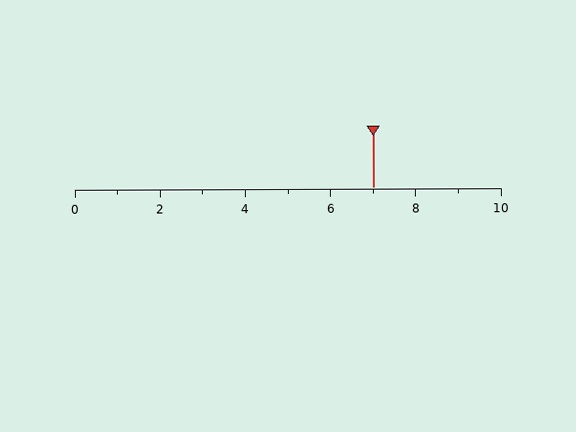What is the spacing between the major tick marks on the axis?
The major ticks are spaced 2 apart.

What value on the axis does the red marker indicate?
The marker indicates approximately 7.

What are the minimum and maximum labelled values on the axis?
The axis runs from 0 to 10.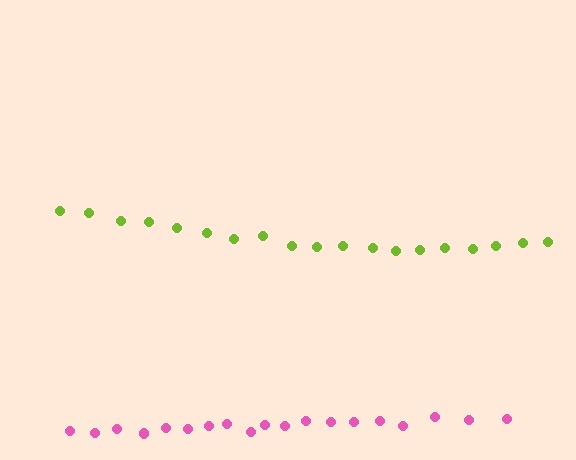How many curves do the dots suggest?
There are 2 distinct paths.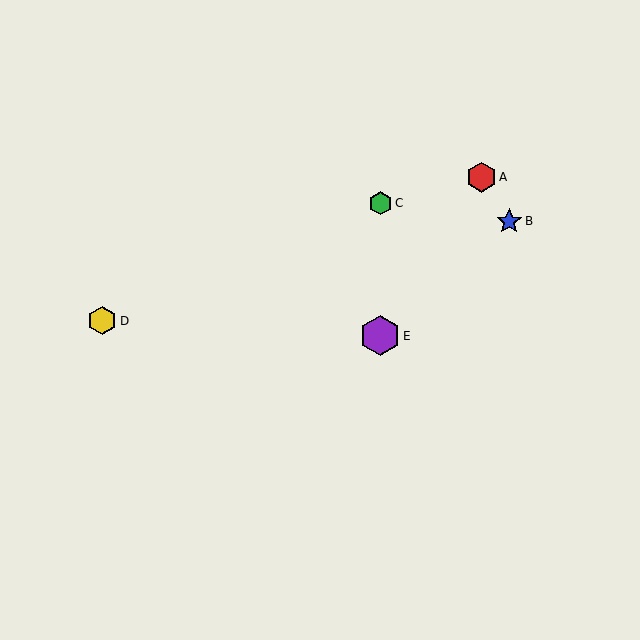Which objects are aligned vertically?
Objects C, E are aligned vertically.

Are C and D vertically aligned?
No, C is at x≈380 and D is at x≈102.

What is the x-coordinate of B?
Object B is at x≈509.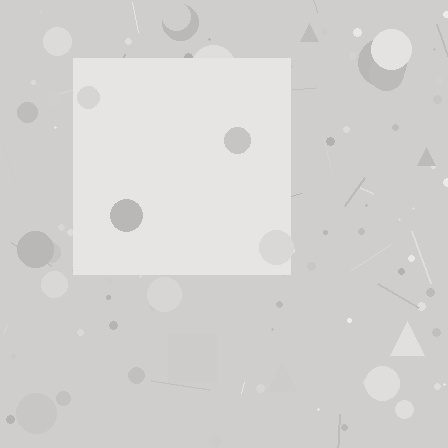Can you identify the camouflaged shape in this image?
The camouflaged shape is a square.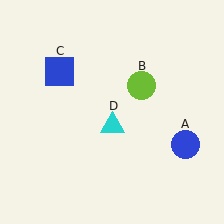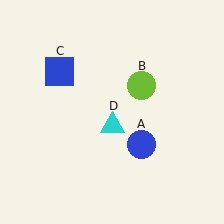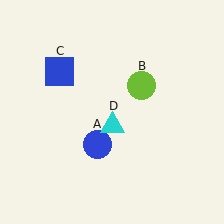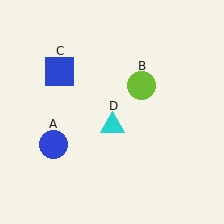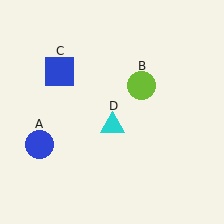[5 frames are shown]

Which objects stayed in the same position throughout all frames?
Lime circle (object B) and blue square (object C) and cyan triangle (object D) remained stationary.